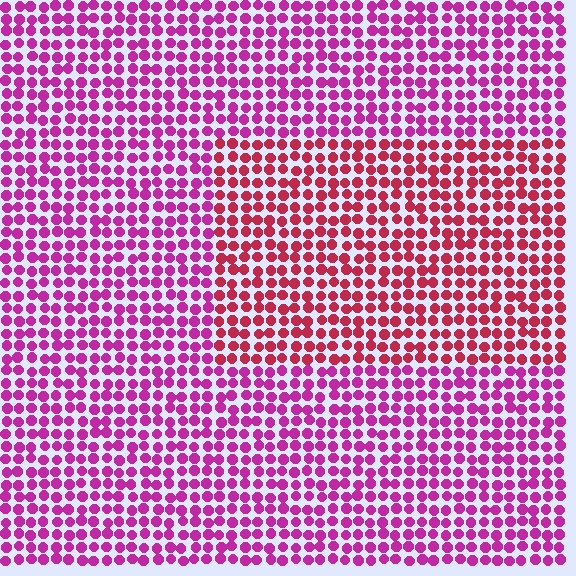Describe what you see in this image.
The image is filled with small magenta elements in a uniform arrangement. A rectangle-shaped region is visible where the elements are tinted to a slightly different hue, forming a subtle color boundary.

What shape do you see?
I see a rectangle.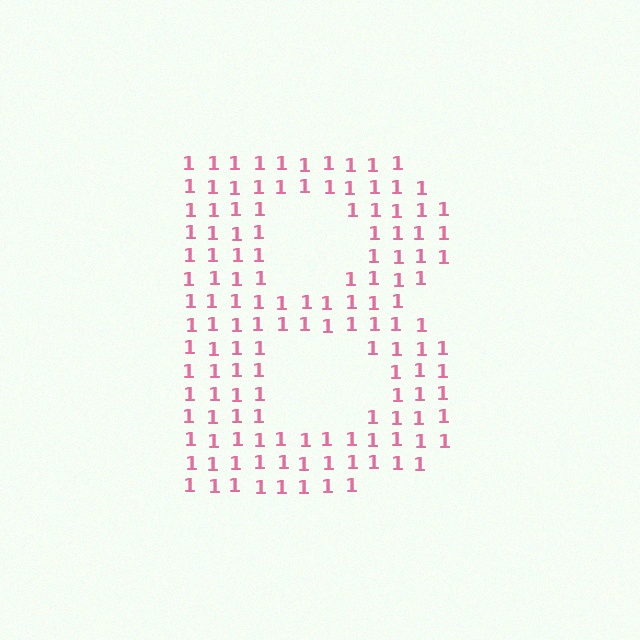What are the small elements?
The small elements are digit 1's.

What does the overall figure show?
The overall figure shows the letter B.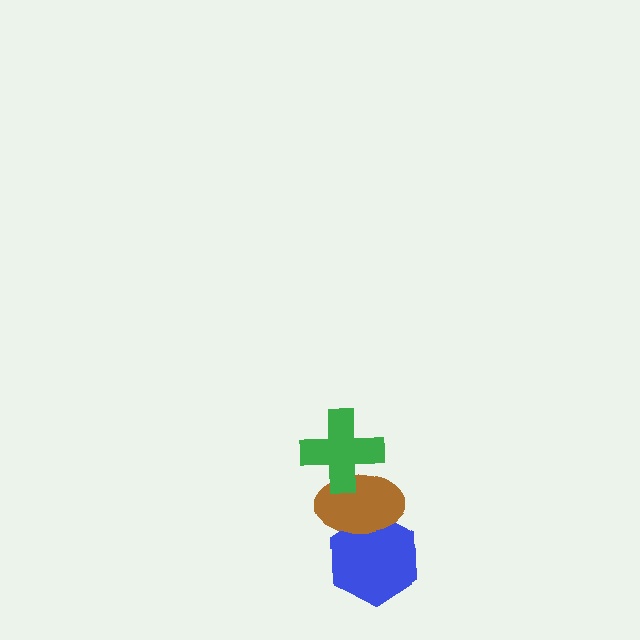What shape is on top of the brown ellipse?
The green cross is on top of the brown ellipse.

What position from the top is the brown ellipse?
The brown ellipse is 2nd from the top.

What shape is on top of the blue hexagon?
The brown ellipse is on top of the blue hexagon.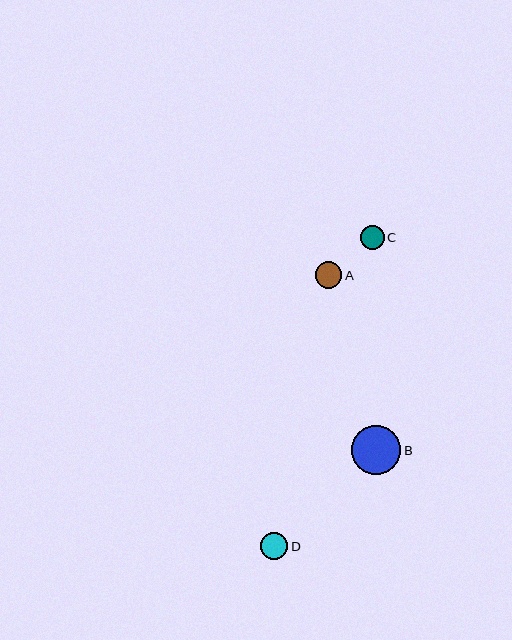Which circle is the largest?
Circle B is the largest with a size of approximately 49 pixels.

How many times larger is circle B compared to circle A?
Circle B is approximately 1.9 times the size of circle A.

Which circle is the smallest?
Circle C is the smallest with a size of approximately 24 pixels.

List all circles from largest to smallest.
From largest to smallest: B, D, A, C.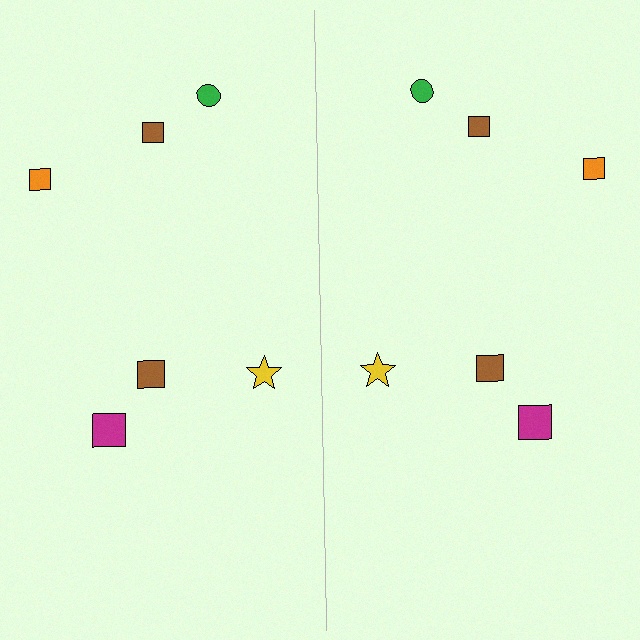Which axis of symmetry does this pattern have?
The pattern has a vertical axis of symmetry running through the center of the image.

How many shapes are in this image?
There are 12 shapes in this image.